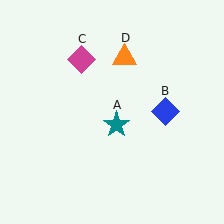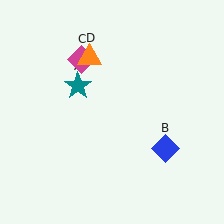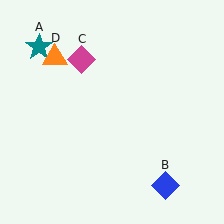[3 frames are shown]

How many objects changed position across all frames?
3 objects changed position: teal star (object A), blue diamond (object B), orange triangle (object D).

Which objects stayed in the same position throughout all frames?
Magenta diamond (object C) remained stationary.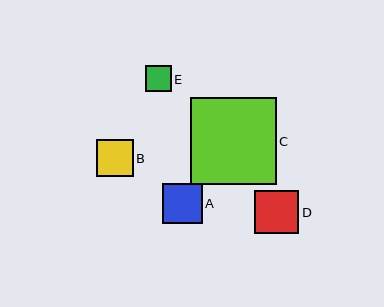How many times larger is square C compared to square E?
Square C is approximately 3.4 times the size of square E.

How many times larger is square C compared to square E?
Square C is approximately 3.4 times the size of square E.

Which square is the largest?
Square C is the largest with a size of approximately 86 pixels.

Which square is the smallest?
Square E is the smallest with a size of approximately 26 pixels.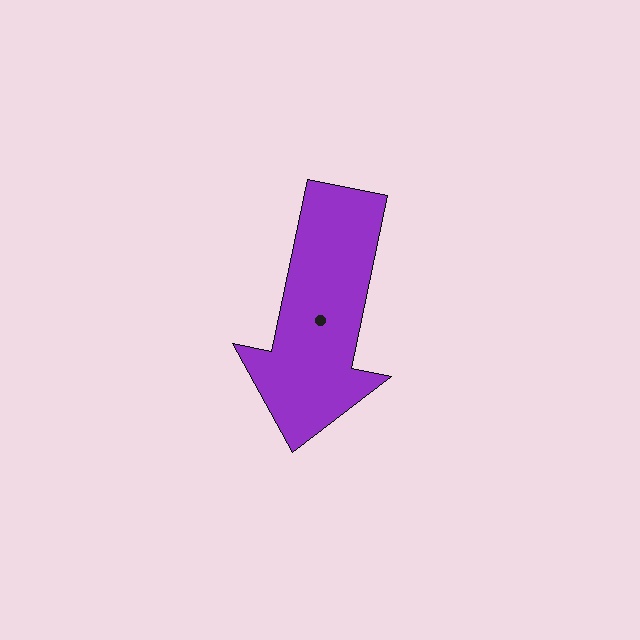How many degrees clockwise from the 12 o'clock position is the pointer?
Approximately 192 degrees.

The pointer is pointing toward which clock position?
Roughly 6 o'clock.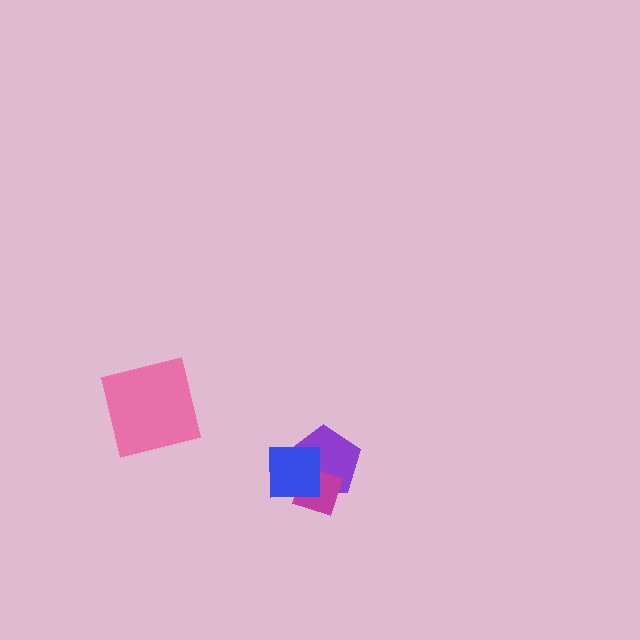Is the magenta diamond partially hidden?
Yes, it is partially covered by another shape.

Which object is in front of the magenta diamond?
The blue square is in front of the magenta diamond.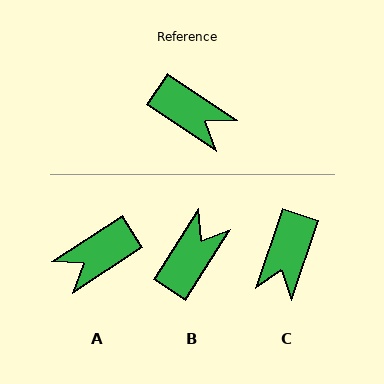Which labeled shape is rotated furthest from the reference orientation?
A, about 113 degrees away.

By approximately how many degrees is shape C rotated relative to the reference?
Approximately 75 degrees clockwise.